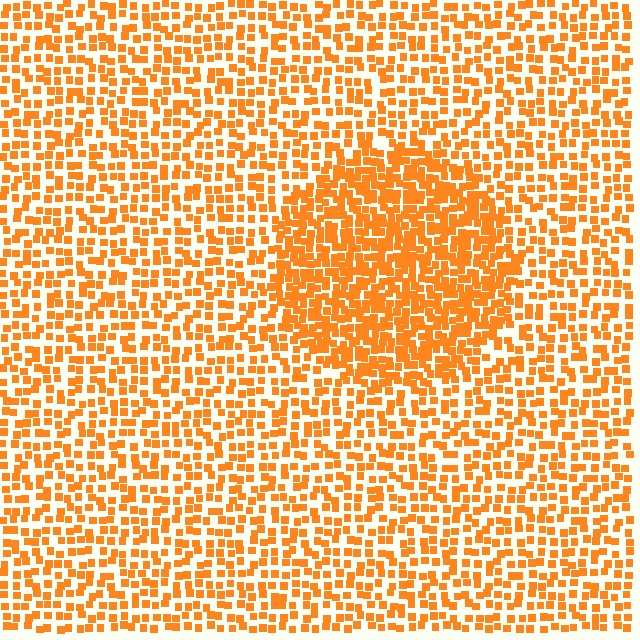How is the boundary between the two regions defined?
The boundary is defined by a change in element density (approximately 1.9x ratio). All elements are the same color, size, and shape.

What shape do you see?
I see a circle.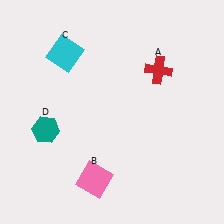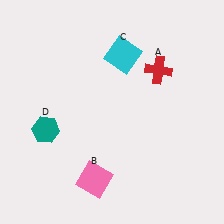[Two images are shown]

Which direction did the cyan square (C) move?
The cyan square (C) moved right.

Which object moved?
The cyan square (C) moved right.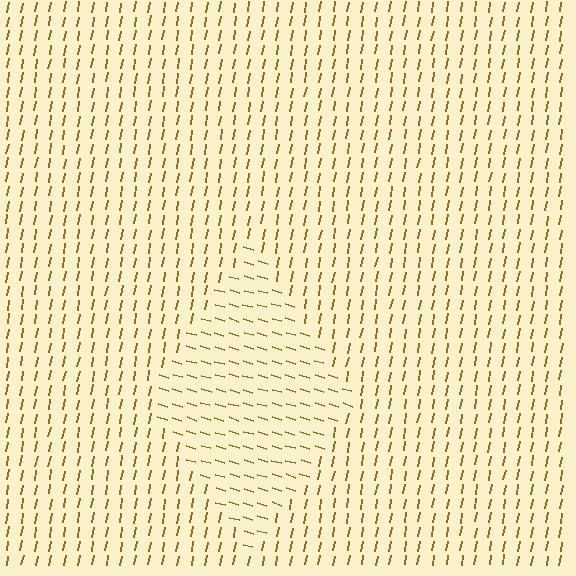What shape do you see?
I see a diamond.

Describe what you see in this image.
The image is filled with small brown line segments. A diamond region in the image has lines oriented differently from the surrounding lines, creating a visible texture boundary.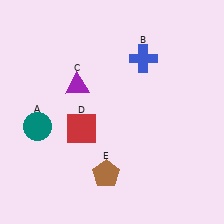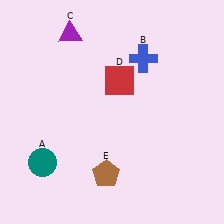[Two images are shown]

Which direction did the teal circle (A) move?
The teal circle (A) moved down.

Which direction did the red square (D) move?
The red square (D) moved up.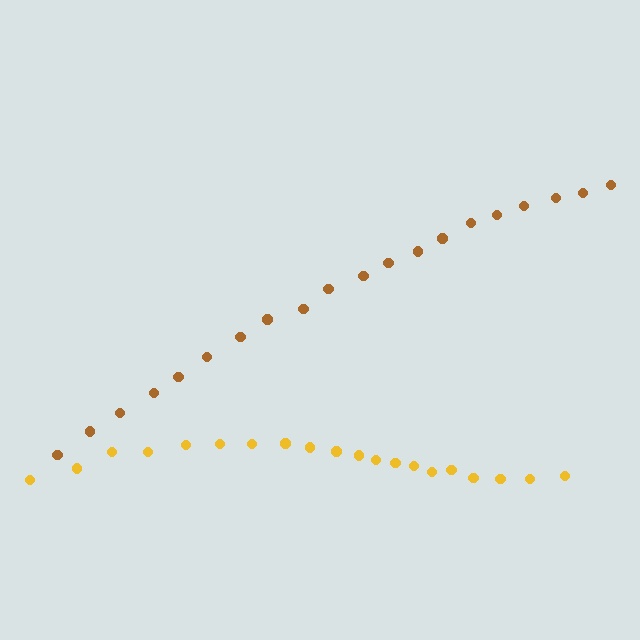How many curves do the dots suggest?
There are 2 distinct paths.